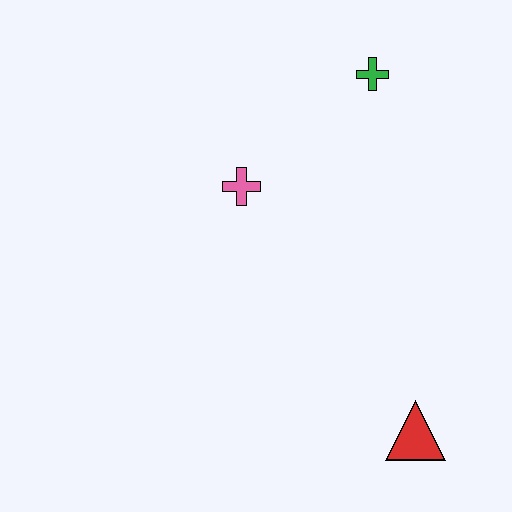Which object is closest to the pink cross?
The green cross is closest to the pink cross.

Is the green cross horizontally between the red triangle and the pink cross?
Yes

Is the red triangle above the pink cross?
No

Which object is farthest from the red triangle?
The green cross is farthest from the red triangle.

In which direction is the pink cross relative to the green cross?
The pink cross is to the left of the green cross.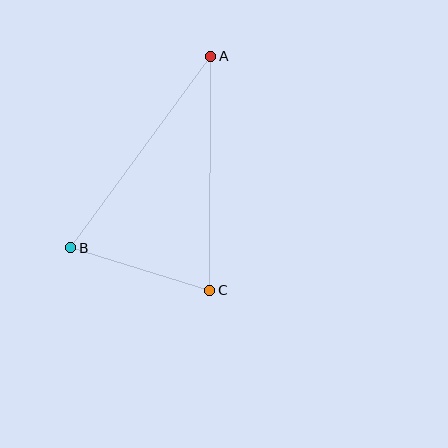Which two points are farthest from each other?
Points A and B are farthest from each other.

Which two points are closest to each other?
Points B and C are closest to each other.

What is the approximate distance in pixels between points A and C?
The distance between A and C is approximately 234 pixels.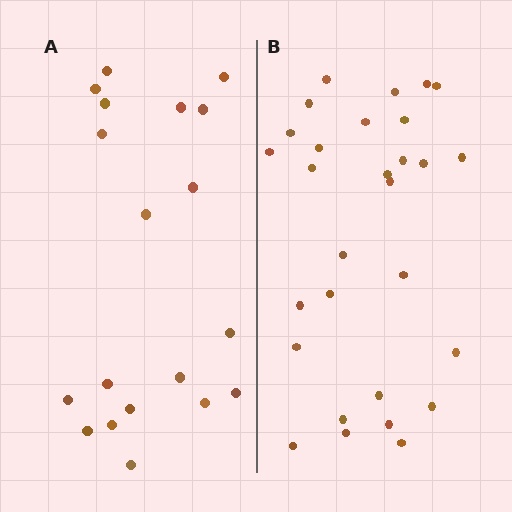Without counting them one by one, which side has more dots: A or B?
Region B (the right region) has more dots.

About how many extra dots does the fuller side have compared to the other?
Region B has roughly 10 or so more dots than region A.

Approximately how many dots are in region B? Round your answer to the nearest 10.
About 30 dots. (The exact count is 29, which rounds to 30.)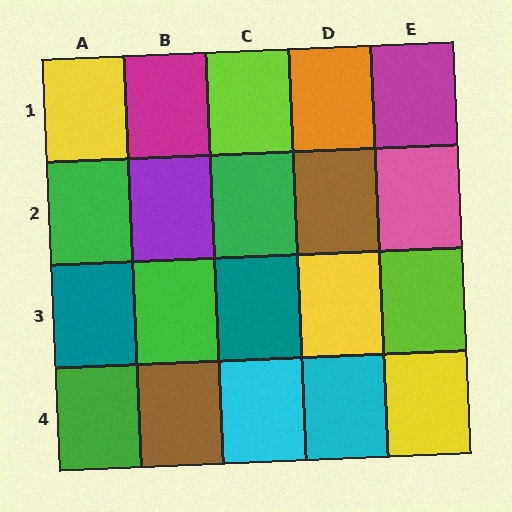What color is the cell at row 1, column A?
Yellow.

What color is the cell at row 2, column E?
Pink.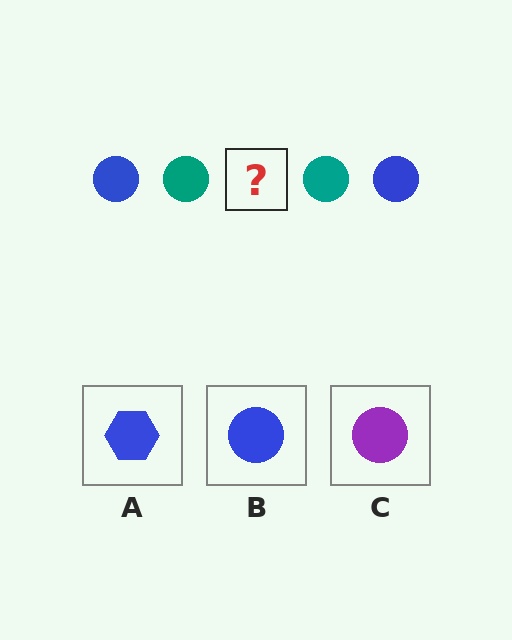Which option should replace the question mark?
Option B.